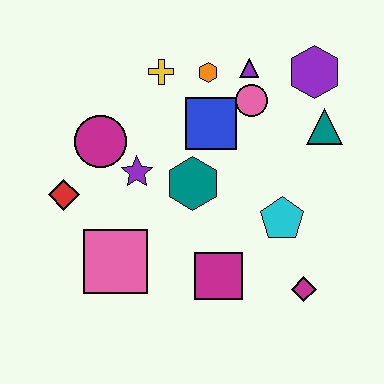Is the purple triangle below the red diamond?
No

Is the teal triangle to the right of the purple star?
Yes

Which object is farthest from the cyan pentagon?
The red diamond is farthest from the cyan pentagon.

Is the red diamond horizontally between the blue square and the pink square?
No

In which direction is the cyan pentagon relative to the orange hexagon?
The cyan pentagon is below the orange hexagon.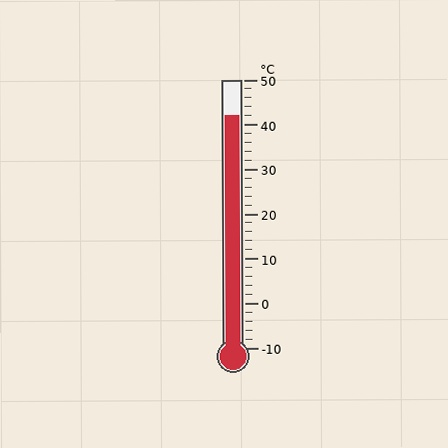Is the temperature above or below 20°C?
The temperature is above 20°C.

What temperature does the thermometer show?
The thermometer shows approximately 42°C.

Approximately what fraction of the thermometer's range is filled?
The thermometer is filled to approximately 85% of its range.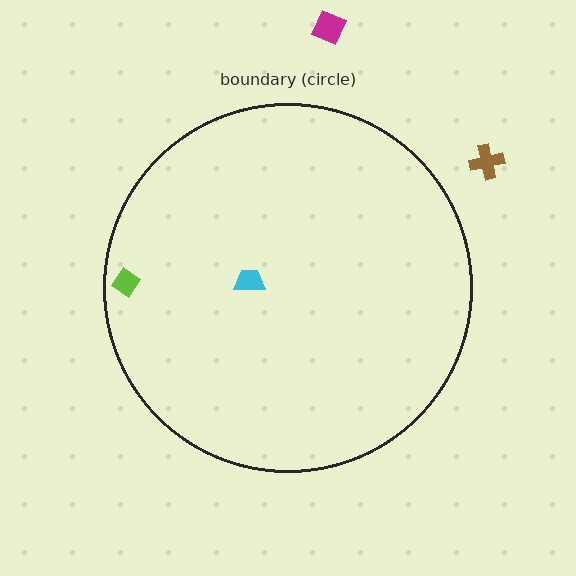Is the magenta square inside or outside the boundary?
Outside.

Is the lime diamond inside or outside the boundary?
Inside.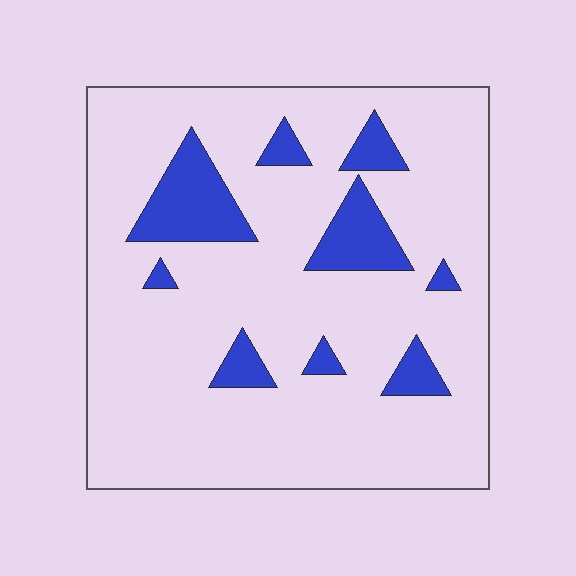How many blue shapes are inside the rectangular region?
9.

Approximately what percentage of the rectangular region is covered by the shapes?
Approximately 15%.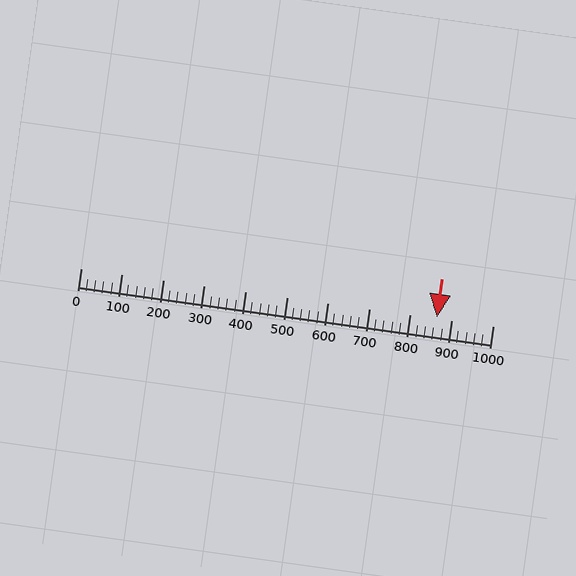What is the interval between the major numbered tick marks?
The major tick marks are spaced 100 units apart.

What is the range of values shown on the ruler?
The ruler shows values from 0 to 1000.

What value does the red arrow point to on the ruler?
The red arrow points to approximately 864.